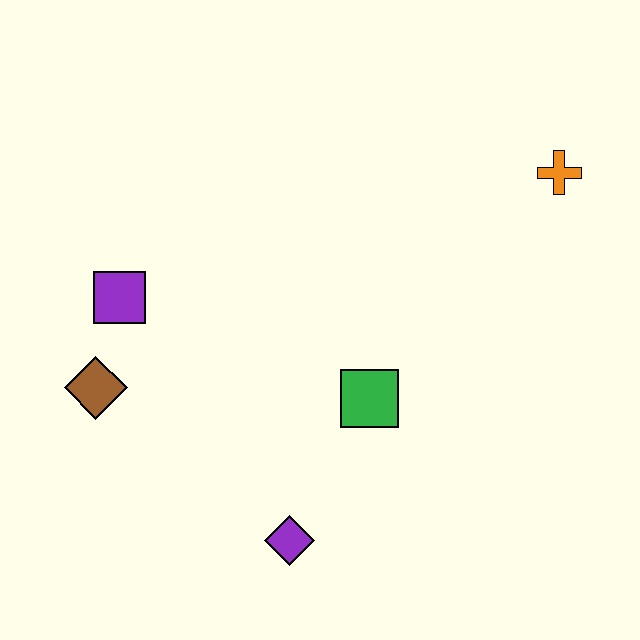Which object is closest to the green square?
The purple diamond is closest to the green square.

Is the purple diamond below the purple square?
Yes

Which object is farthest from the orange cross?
The brown diamond is farthest from the orange cross.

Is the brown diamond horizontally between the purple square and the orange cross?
No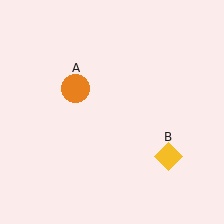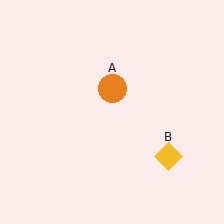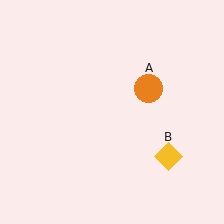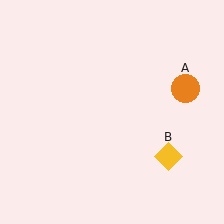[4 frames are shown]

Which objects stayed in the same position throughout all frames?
Yellow diamond (object B) remained stationary.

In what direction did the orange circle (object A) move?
The orange circle (object A) moved right.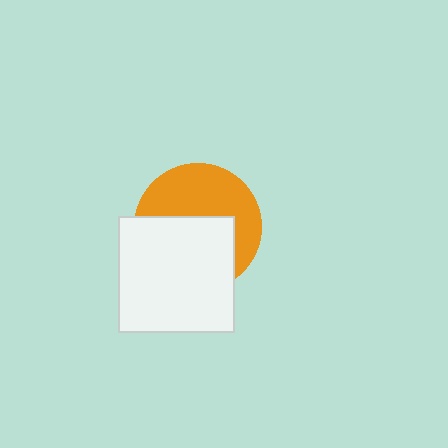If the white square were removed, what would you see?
You would see the complete orange circle.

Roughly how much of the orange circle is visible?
About half of it is visible (roughly 48%).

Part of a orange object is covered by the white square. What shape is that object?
It is a circle.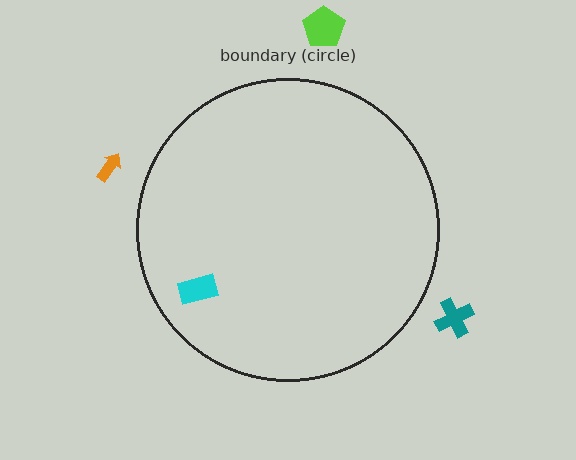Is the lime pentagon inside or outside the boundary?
Outside.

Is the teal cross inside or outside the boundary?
Outside.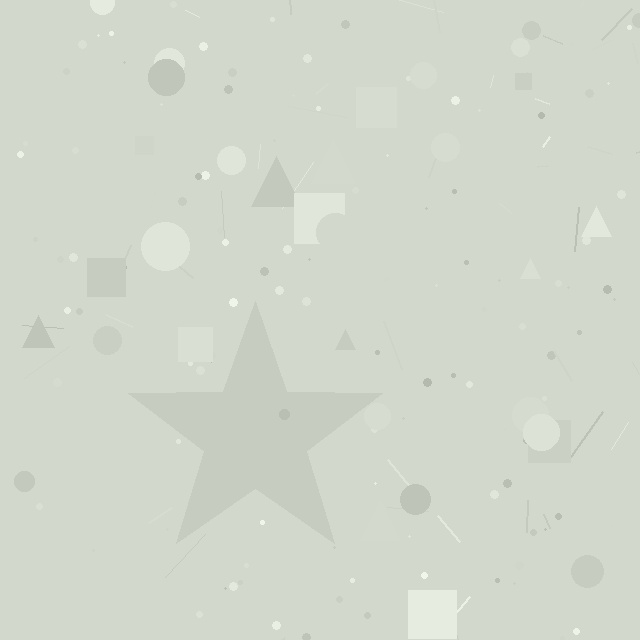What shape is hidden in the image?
A star is hidden in the image.